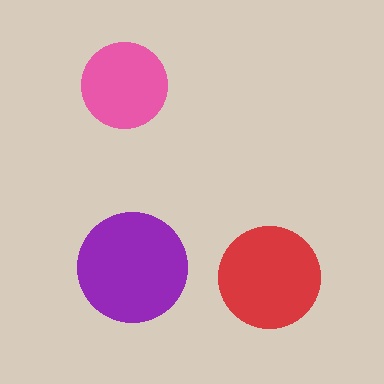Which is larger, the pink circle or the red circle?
The red one.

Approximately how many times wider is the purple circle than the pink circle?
About 1.5 times wider.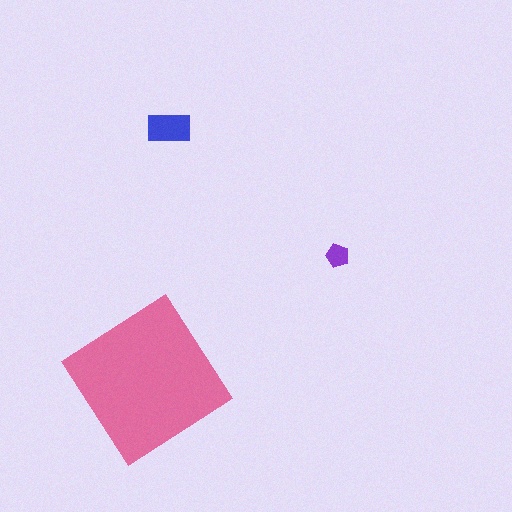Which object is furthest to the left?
The pink diamond is leftmost.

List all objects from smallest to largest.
The purple pentagon, the blue rectangle, the pink diamond.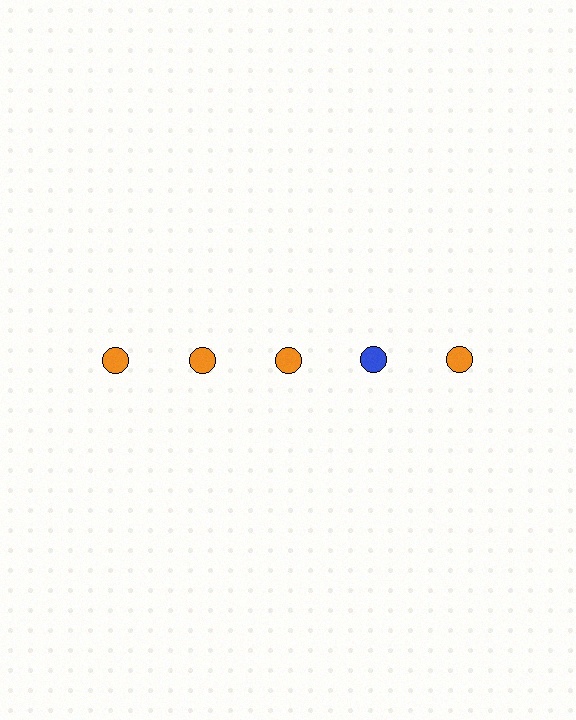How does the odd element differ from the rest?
It has a different color: blue instead of orange.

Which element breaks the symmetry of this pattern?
The blue circle in the top row, second from right column breaks the symmetry. All other shapes are orange circles.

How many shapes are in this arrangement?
There are 5 shapes arranged in a grid pattern.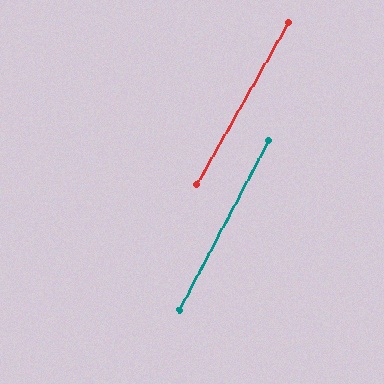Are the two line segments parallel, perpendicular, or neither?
Parallel — their directions differ by only 1.7°.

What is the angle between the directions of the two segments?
Approximately 2 degrees.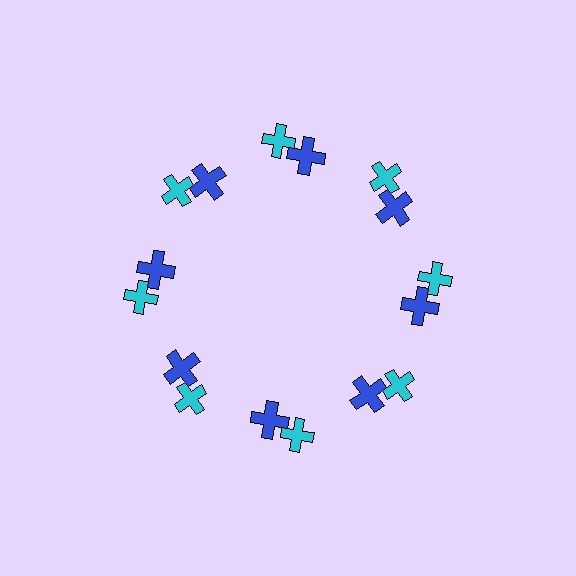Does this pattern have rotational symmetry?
Yes, this pattern has 8-fold rotational symmetry. It looks the same after rotating 45 degrees around the center.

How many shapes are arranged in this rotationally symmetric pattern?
There are 16 shapes, arranged in 8 groups of 2.